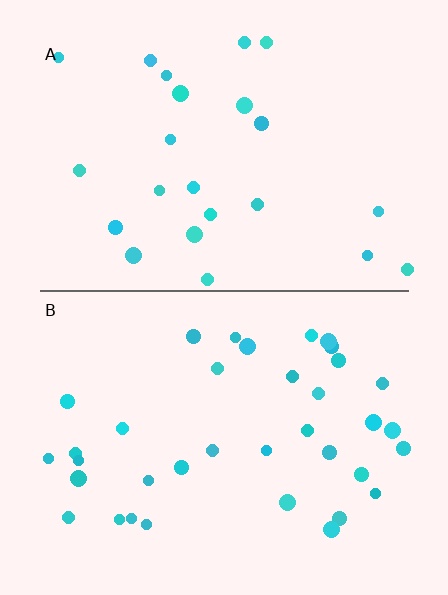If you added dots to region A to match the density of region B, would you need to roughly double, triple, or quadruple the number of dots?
Approximately double.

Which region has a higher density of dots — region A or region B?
B (the bottom).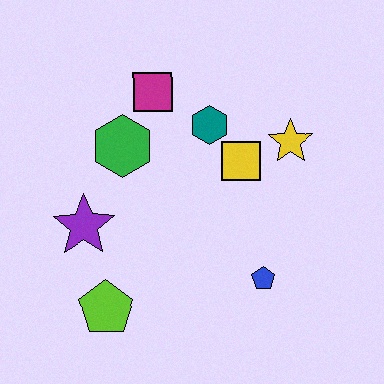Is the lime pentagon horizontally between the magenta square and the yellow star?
No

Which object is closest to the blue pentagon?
The yellow square is closest to the blue pentagon.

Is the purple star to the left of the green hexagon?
Yes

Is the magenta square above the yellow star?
Yes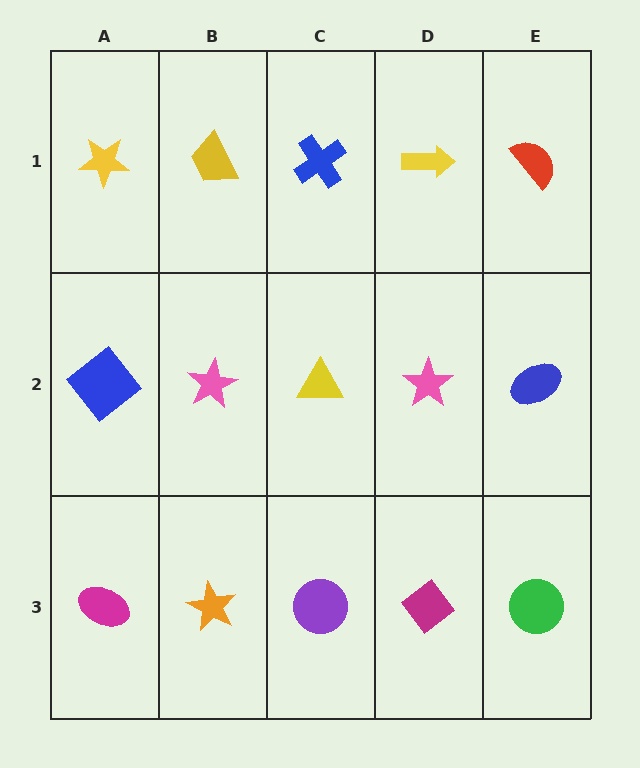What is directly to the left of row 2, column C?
A pink star.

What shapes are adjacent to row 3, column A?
A blue diamond (row 2, column A), an orange star (row 3, column B).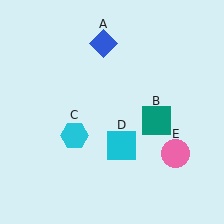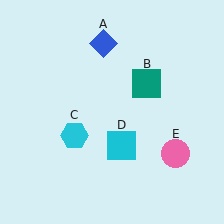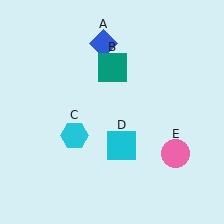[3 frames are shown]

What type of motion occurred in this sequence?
The teal square (object B) rotated counterclockwise around the center of the scene.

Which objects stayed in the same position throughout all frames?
Blue diamond (object A) and cyan hexagon (object C) and cyan square (object D) and pink circle (object E) remained stationary.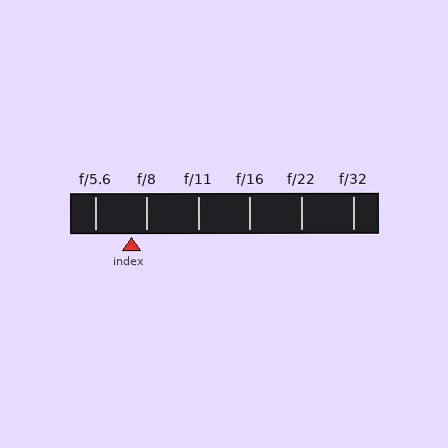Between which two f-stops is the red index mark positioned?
The index mark is between f/5.6 and f/8.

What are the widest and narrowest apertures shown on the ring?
The widest aperture shown is f/5.6 and the narrowest is f/32.